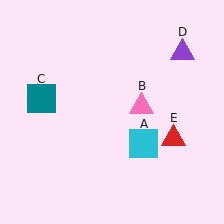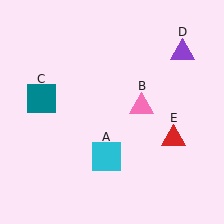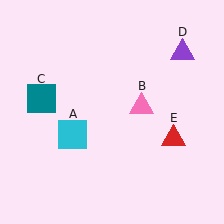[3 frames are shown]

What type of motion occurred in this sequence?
The cyan square (object A) rotated clockwise around the center of the scene.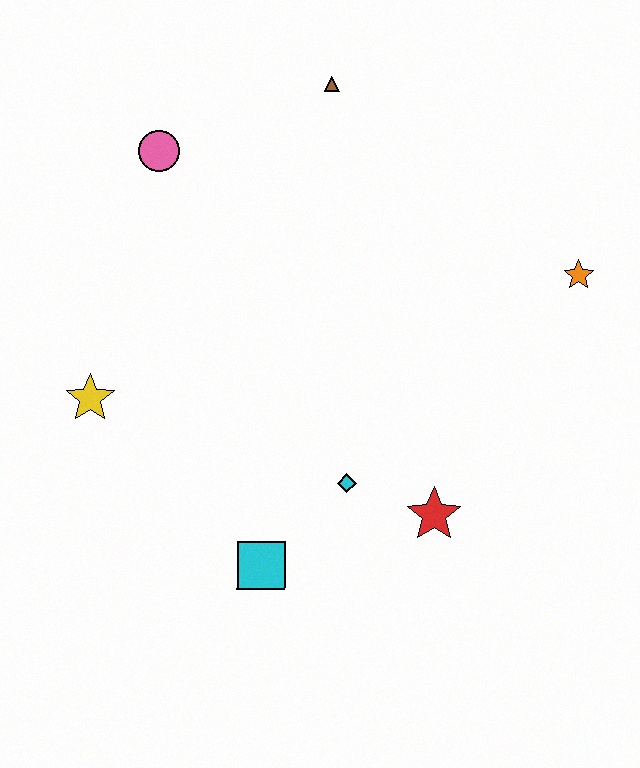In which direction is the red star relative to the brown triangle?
The red star is below the brown triangle.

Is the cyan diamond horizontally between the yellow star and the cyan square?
No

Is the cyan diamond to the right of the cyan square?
Yes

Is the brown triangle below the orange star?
No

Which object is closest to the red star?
The cyan diamond is closest to the red star.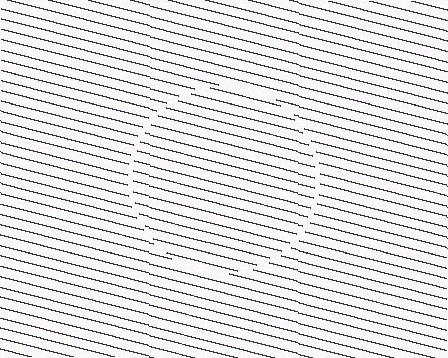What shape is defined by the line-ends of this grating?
An illusory circle. The interior of the shape contains the same grating, shifted by half a period — the contour is defined by the phase discontinuity where line-ends from the inner and outer gratings abut.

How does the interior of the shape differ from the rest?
The interior of the shape contains the same grating, shifted by half a period — the contour is defined by the phase discontinuity where line-ends from the inner and outer gratings abut.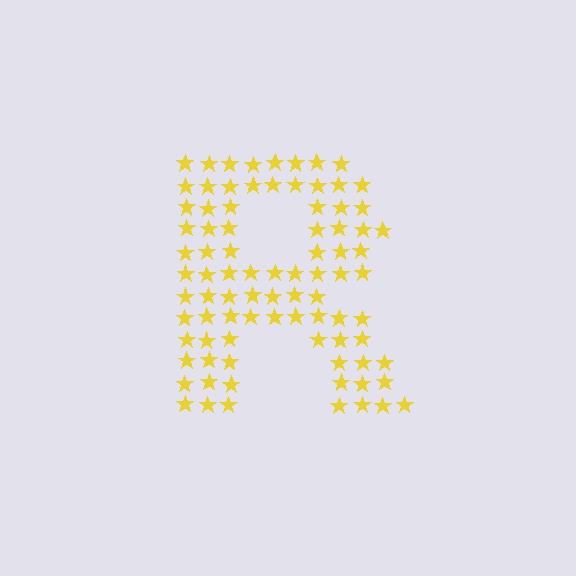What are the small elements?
The small elements are stars.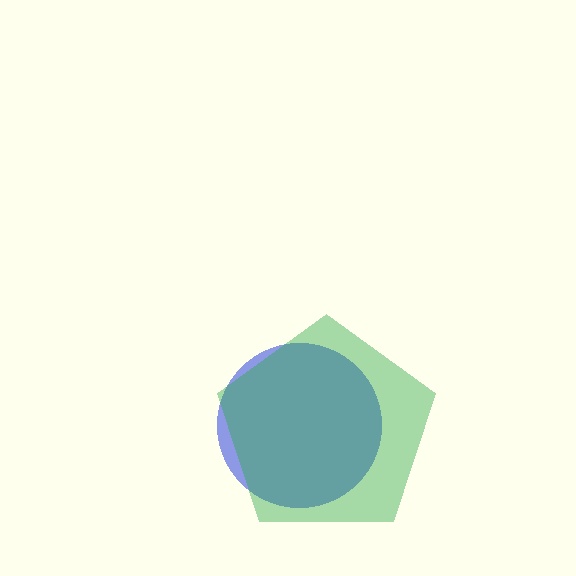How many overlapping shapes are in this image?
There are 2 overlapping shapes in the image.